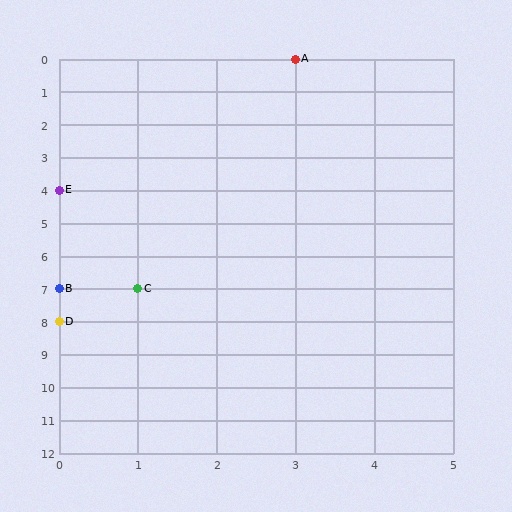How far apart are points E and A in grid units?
Points E and A are 3 columns and 4 rows apart (about 5.0 grid units diagonally).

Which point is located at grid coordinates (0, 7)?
Point B is at (0, 7).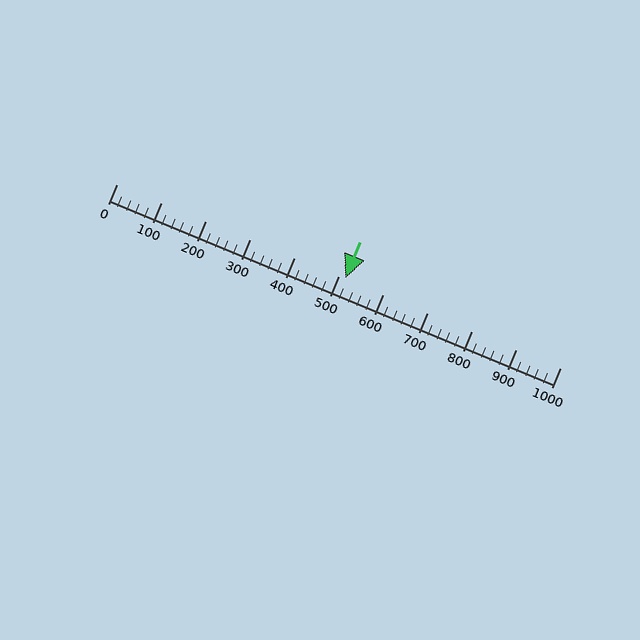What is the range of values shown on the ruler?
The ruler shows values from 0 to 1000.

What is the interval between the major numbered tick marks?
The major tick marks are spaced 100 units apart.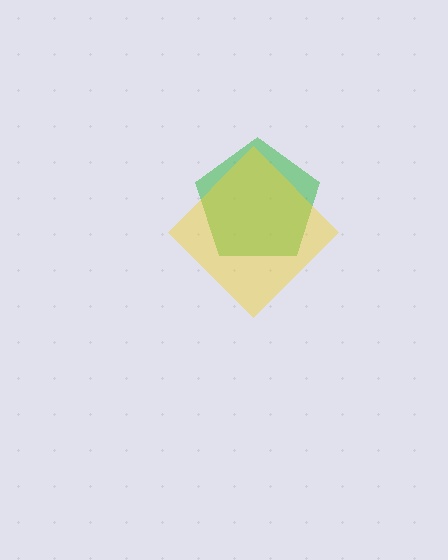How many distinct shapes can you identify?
There are 2 distinct shapes: a green pentagon, a yellow diamond.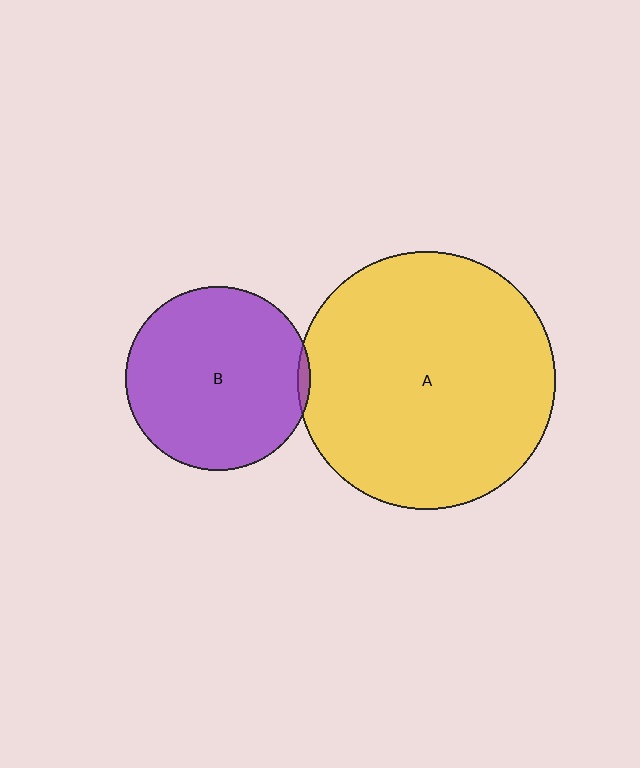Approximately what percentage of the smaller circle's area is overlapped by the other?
Approximately 5%.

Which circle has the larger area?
Circle A (yellow).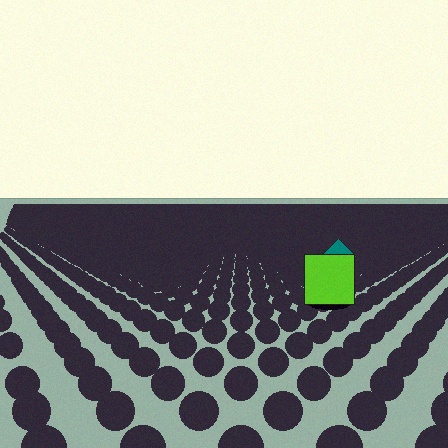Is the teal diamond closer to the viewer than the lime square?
No. The lime square is closer — you can tell from the texture gradient: the ground texture is coarser near it.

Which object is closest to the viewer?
The lime square is closest. The texture marks near it are larger and more spread out.